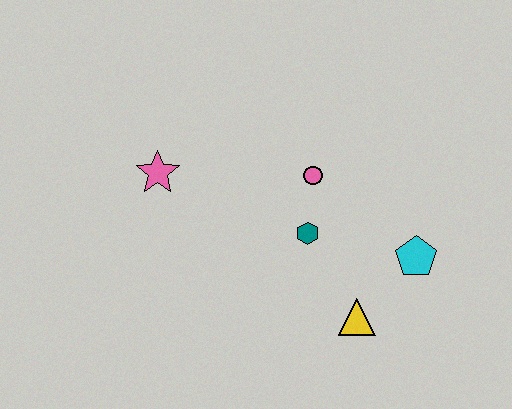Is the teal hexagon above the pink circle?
No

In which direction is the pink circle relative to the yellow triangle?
The pink circle is above the yellow triangle.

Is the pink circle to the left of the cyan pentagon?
Yes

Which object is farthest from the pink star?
The cyan pentagon is farthest from the pink star.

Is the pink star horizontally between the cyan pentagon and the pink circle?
No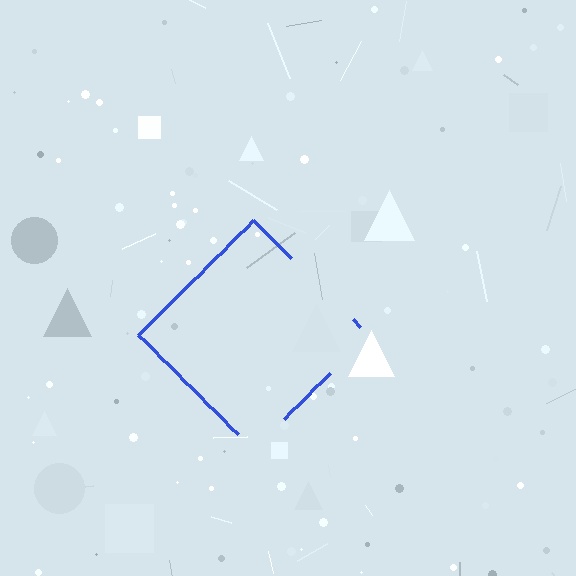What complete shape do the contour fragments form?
The contour fragments form a diamond.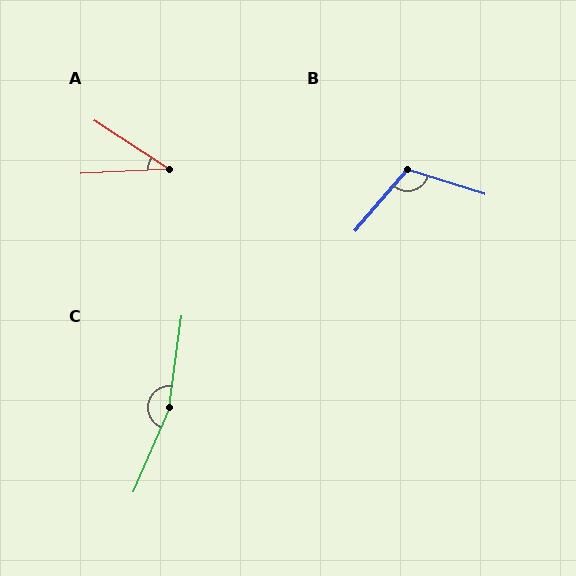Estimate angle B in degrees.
Approximately 113 degrees.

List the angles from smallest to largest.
A (36°), B (113°), C (164°).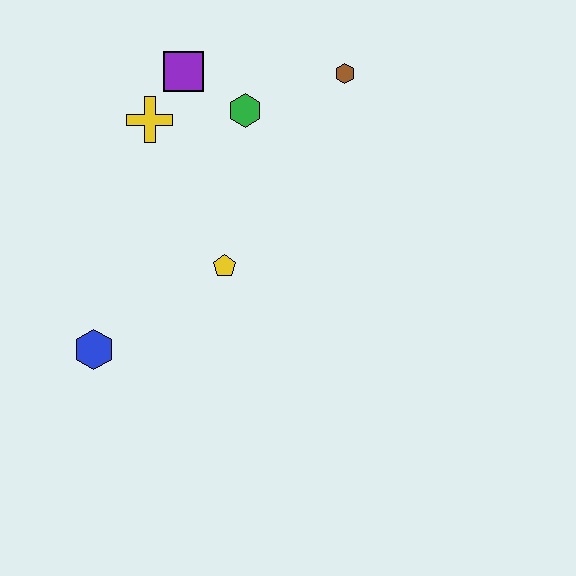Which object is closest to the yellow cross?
The purple square is closest to the yellow cross.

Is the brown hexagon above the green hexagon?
Yes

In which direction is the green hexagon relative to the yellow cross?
The green hexagon is to the right of the yellow cross.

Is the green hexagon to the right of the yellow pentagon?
Yes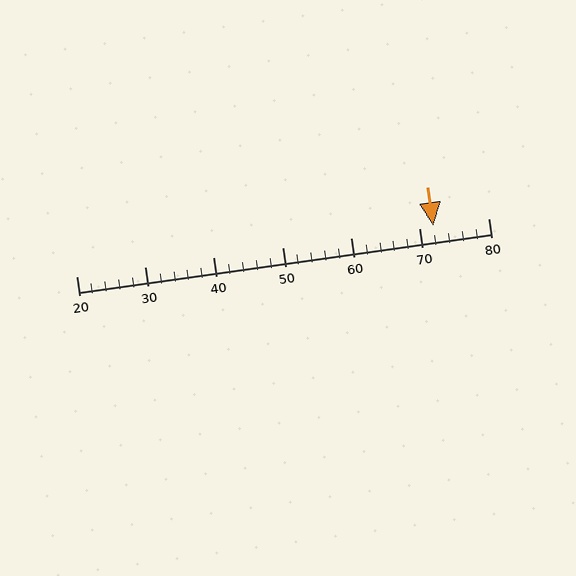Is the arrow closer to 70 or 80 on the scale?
The arrow is closer to 70.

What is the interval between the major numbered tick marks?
The major tick marks are spaced 10 units apart.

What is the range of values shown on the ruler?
The ruler shows values from 20 to 80.